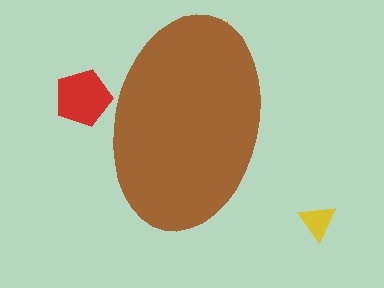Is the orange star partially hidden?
Yes, the orange star is partially hidden behind the brown ellipse.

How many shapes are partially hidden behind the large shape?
2 shapes are partially hidden.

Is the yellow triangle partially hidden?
No, the yellow triangle is fully visible.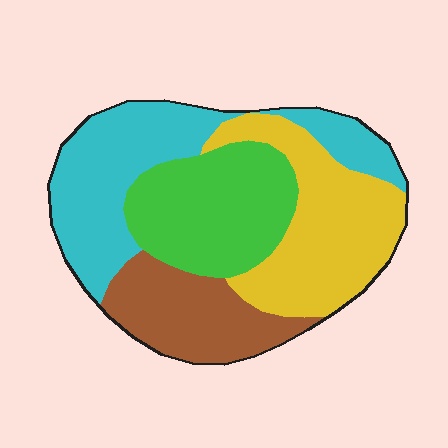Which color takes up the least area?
Brown, at roughly 20%.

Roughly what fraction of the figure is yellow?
Yellow takes up between a sixth and a third of the figure.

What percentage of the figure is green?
Green takes up about one quarter (1/4) of the figure.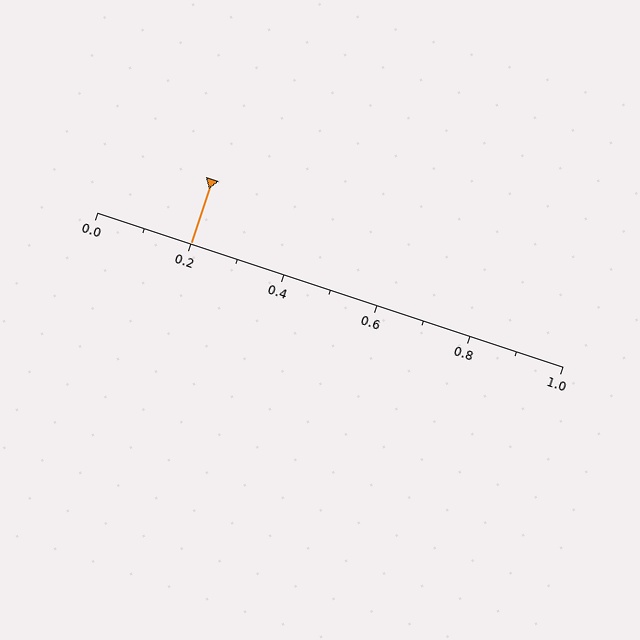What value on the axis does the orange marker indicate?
The marker indicates approximately 0.2.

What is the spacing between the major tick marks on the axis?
The major ticks are spaced 0.2 apart.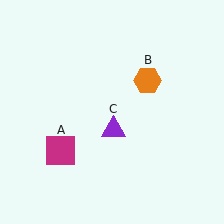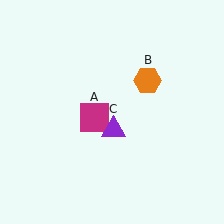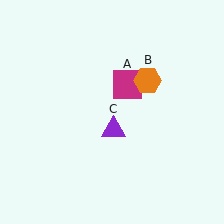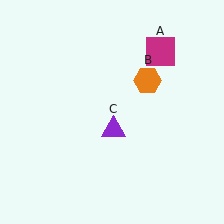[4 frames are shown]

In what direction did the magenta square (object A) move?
The magenta square (object A) moved up and to the right.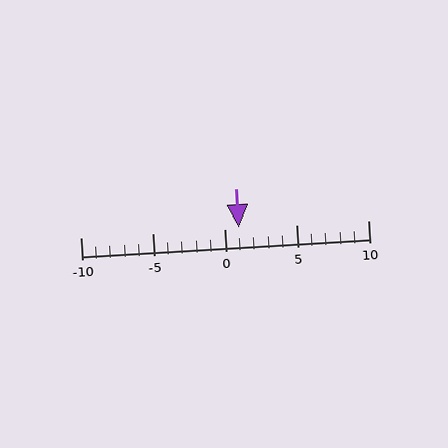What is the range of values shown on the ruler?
The ruler shows values from -10 to 10.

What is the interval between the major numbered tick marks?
The major tick marks are spaced 5 units apart.